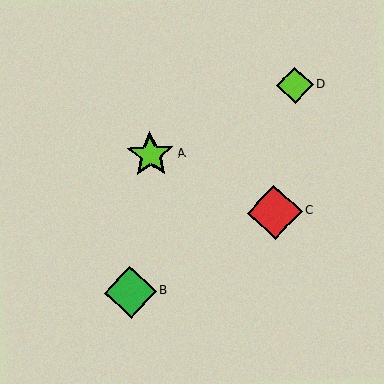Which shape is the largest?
The red diamond (labeled C) is the largest.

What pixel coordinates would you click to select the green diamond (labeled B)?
Click at (130, 292) to select the green diamond B.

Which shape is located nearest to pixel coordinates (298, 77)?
The lime diamond (labeled D) at (295, 85) is nearest to that location.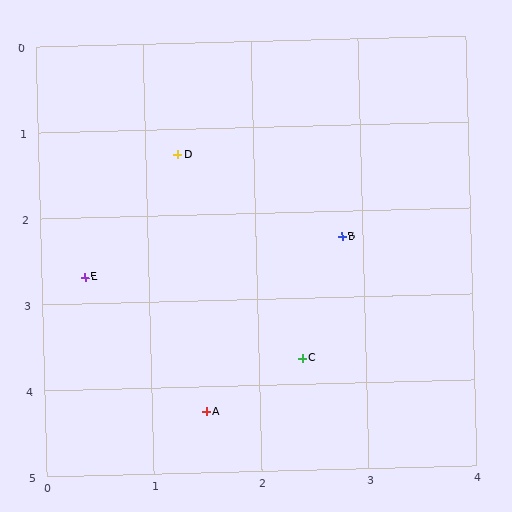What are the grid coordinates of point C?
Point C is at approximately (2.4, 3.7).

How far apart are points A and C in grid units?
Points A and C are about 1.1 grid units apart.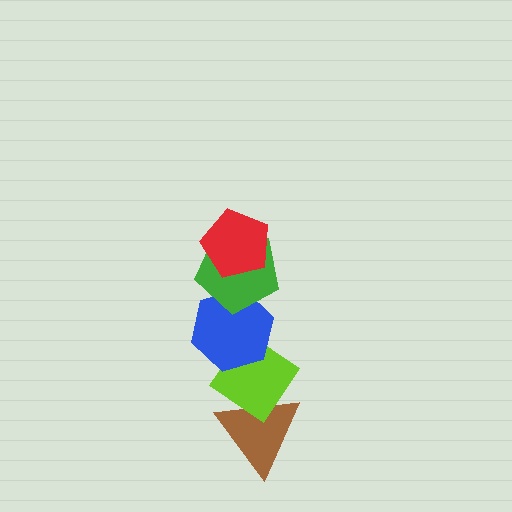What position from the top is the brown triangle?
The brown triangle is 5th from the top.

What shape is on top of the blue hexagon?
The green pentagon is on top of the blue hexagon.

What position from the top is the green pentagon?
The green pentagon is 2nd from the top.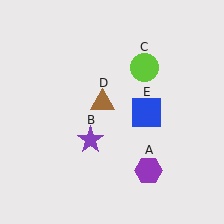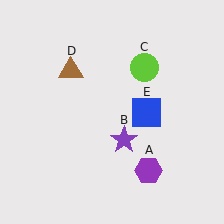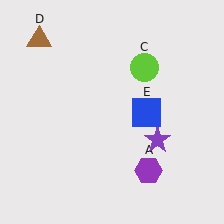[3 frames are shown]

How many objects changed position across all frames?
2 objects changed position: purple star (object B), brown triangle (object D).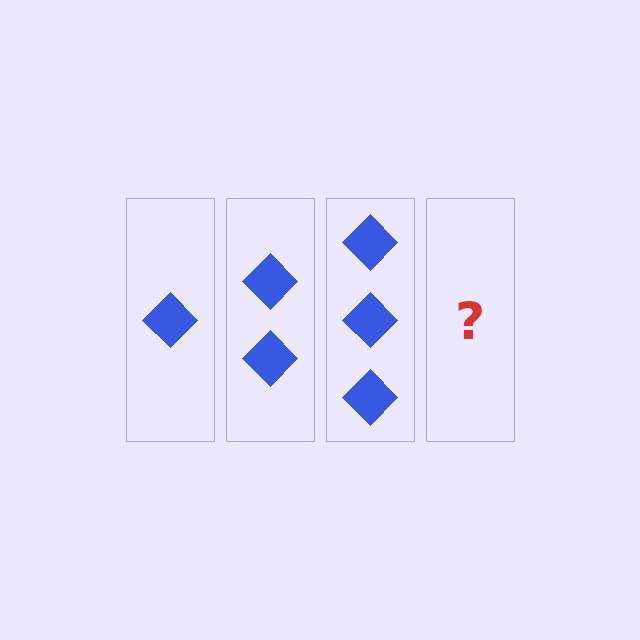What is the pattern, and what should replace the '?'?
The pattern is that each step adds one more diamond. The '?' should be 4 diamonds.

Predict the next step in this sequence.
The next step is 4 diamonds.